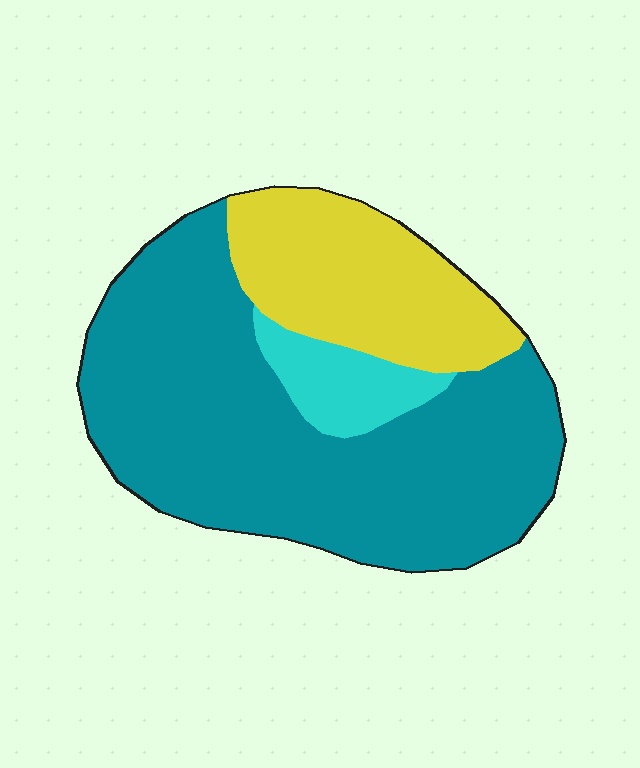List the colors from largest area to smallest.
From largest to smallest: teal, yellow, cyan.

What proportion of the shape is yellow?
Yellow takes up about one quarter (1/4) of the shape.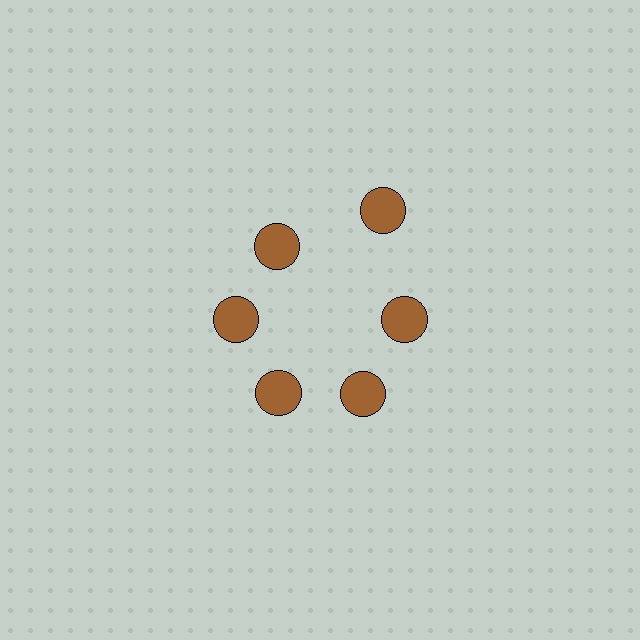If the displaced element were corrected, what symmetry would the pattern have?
It would have 6-fold rotational symmetry — the pattern would map onto itself every 60 degrees.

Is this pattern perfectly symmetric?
No. The 6 brown circles are arranged in a ring, but one element near the 1 o'clock position is pushed outward from the center, breaking the 6-fold rotational symmetry.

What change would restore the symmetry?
The symmetry would be restored by moving it inward, back onto the ring so that all 6 circles sit at equal angles and equal distance from the center.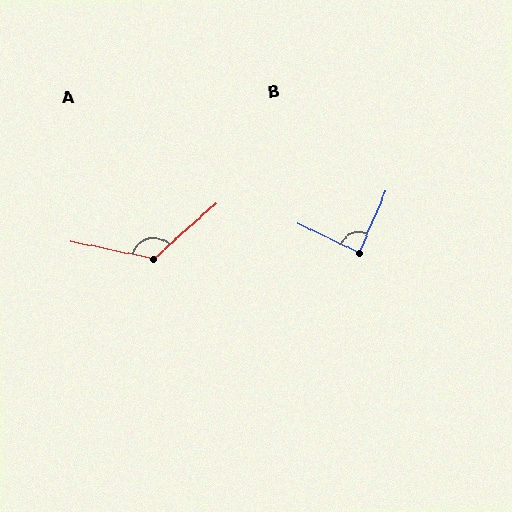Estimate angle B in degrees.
Approximately 88 degrees.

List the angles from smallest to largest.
B (88°), A (126°).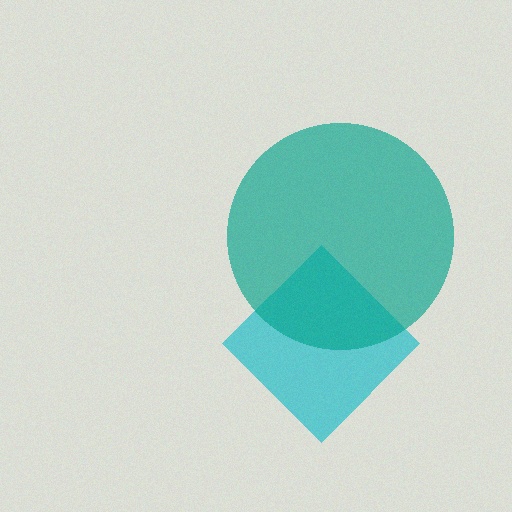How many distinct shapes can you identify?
There are 2 distinct shapes: a cyan diamond, a teal circle.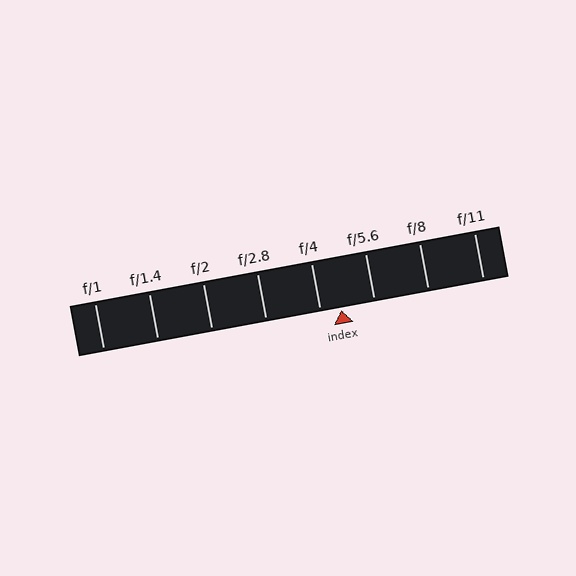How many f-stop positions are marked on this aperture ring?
There are 8 f-stop positions marked.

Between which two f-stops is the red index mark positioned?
The index mark is between f/4 and f/5.6.